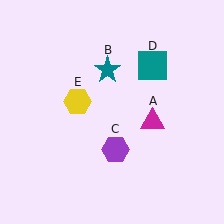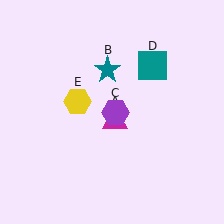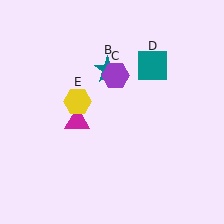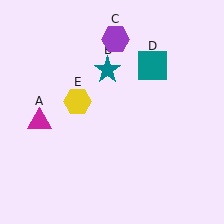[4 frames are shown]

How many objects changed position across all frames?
2 objects changed position: magenta triangle (object A), purple hexagon (object C).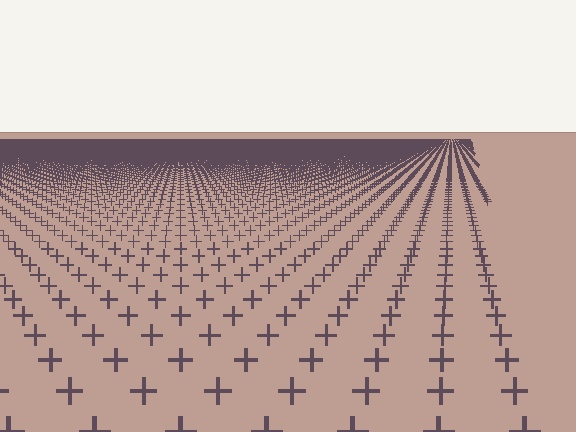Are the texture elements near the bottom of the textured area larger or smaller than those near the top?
Larger. Near the bottom, elements are closer to the viewer and appear at a bigger on-screen size.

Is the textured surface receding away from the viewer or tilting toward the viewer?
The surface is receding away from the viewer. Texture elements get smaller and denser toward the top.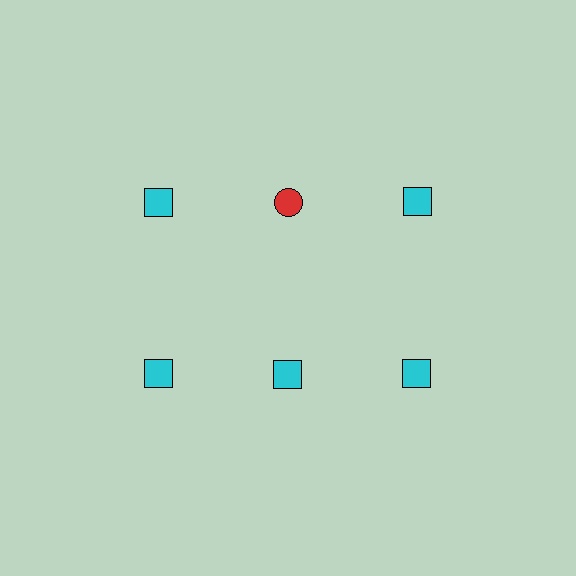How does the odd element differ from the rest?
It differs in both color (red instead of cyan) and shape (circle instead of square).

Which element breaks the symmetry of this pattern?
The red circle in the top row, second from left column breaks the symmetry. All other shapes are cyan squares.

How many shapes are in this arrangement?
There are 6 shapes arranged in a grid pattern.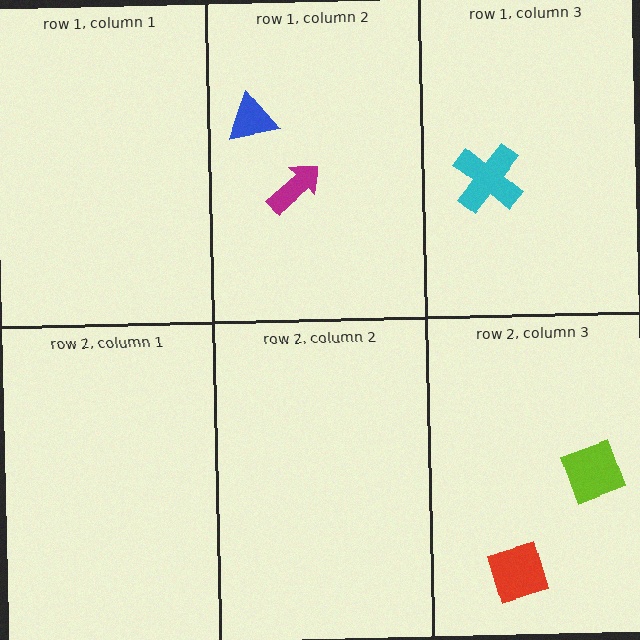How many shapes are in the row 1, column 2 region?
2.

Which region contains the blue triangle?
The row 1, column 2 region.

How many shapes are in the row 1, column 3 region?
1.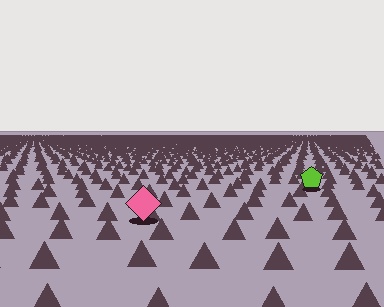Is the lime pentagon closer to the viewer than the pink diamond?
No. The pink diamond is closer — you can tell from the texture gradient: the ground texture is coarser near it.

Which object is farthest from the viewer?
The lime pentagon is farthest from the viewer. It appears smaller and the ground texture around it is denser.